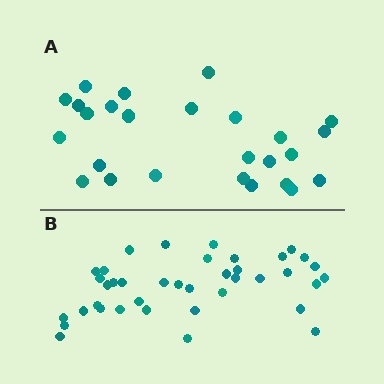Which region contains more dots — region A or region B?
Region B (the bottom region) has more dots.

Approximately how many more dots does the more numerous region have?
Region B has approximately 15 more dots than region A.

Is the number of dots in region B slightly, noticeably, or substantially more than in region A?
Region B has substantially more. The ratio is roughly 1.5 to 1.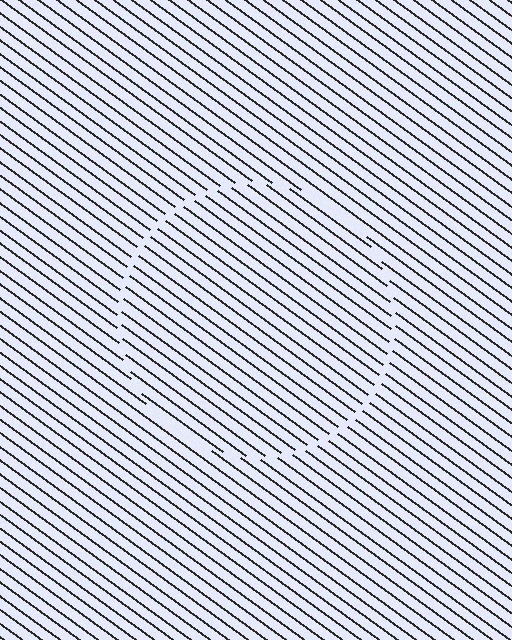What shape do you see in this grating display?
An illusory circle. The interior of the shape contains the same grating, shifted by half a period — the contour is defined by the phase discontinuity where line-ends from the inner and outer gratings abut.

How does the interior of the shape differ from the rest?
The interior of the shape contains the same grating, shifted by half a period — the contour is defined by the phase discontinuity where line-ends from the inner and outer gratings abut.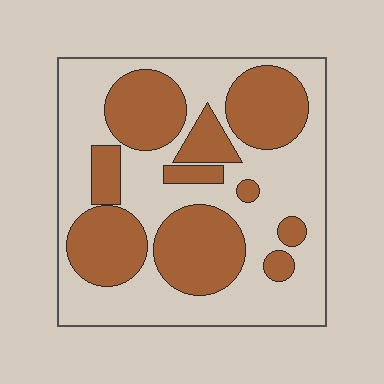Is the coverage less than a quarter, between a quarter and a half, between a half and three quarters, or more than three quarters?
Between a quarter and a half.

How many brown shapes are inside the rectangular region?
10.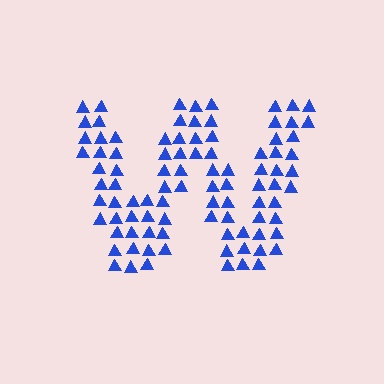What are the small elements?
The small elements are triangles.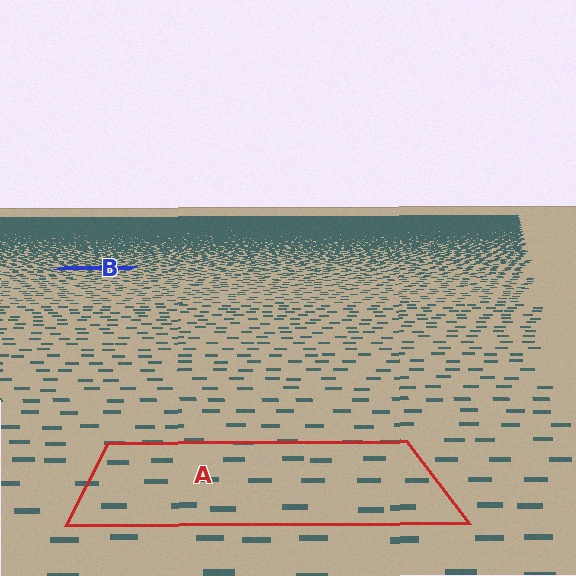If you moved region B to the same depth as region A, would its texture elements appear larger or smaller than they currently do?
They would appear larger. At a closer depth, the same texture elements are projected at a bigger on-screen size.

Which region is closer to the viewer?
Region A is closer. The texture elements there are larger and more spread out.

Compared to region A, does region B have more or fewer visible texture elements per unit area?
Region B has more texture elements per unit area — they are packed more densely because it is farther away.